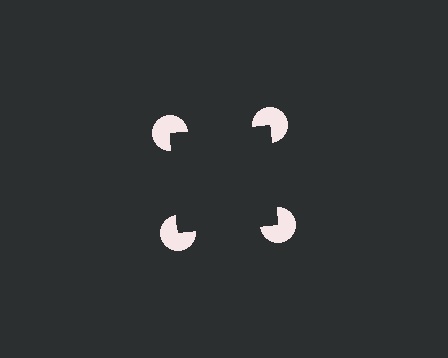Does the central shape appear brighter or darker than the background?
It typically appears slightly darker than the background, even though no actual brightness change is drawn.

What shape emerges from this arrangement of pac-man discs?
An illusory square — its edges are inferred from the aligned wedge cuts in the pac-man discs, not physically drawn.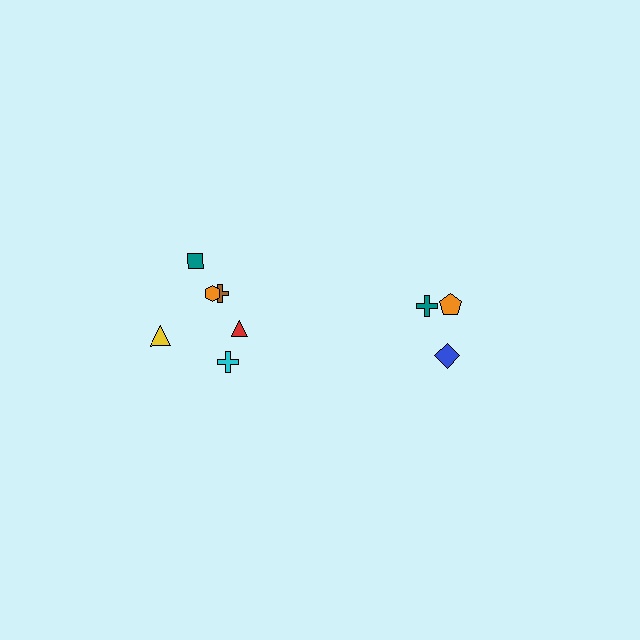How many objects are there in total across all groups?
There are 9 objects.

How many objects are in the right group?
There are 3 objects.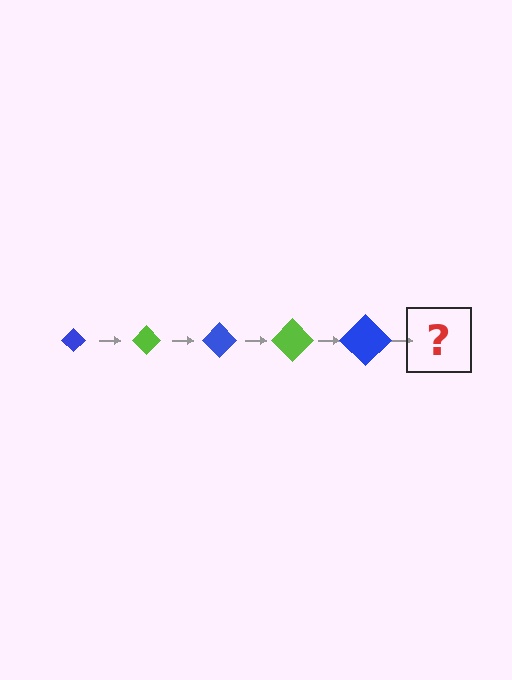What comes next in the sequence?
The next element should be a lime diamond, larger than the previous one.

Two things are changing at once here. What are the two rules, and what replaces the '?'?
The two rules are that the diamond grows larger each step and the color cycles through blue and lime. The '?' should be a lime diamond, larger than the previous one.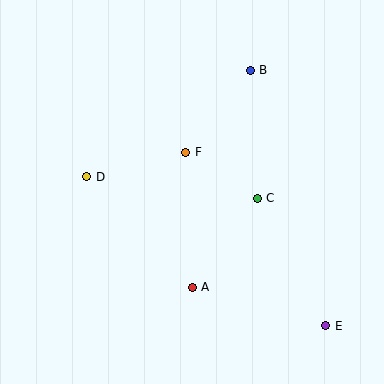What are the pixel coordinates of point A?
Point A is at (192, 287).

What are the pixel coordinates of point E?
Point E is at (326, 326).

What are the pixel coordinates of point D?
Point D is at (87, 177).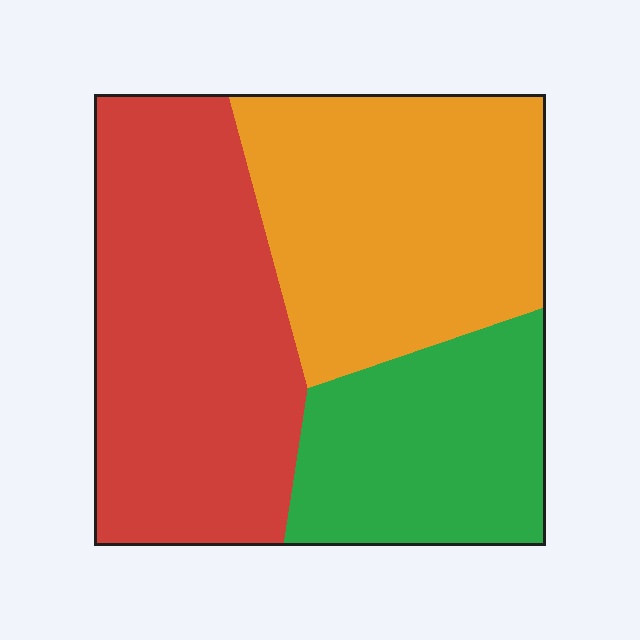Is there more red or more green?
Red.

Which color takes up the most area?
Red, at roughly 40%.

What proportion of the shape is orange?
Orange covers roughly 35% of the shape.